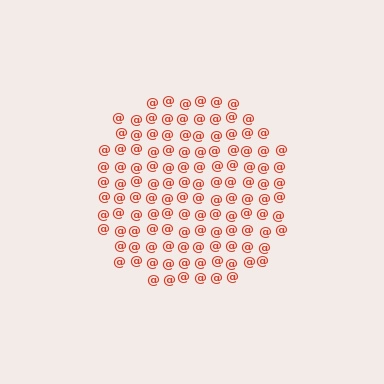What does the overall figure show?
The overall figure shows a circle.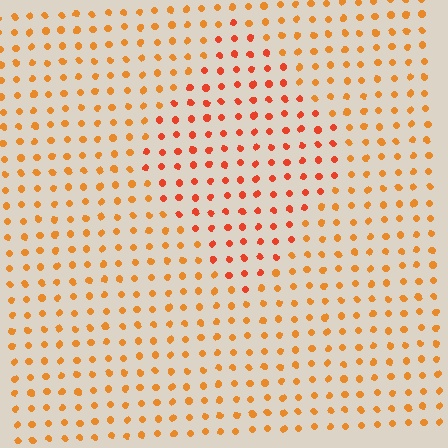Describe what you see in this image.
The image is filled with small orange elements in a uniform arrangement. A diamond-shaped region is visible where the elements are tinted to a slightly different hue, forming a subtle color boundary.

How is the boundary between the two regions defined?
The boundary is defined purely by a slight shift in hue (about 23 degrees). Spacing, size, and orientation are identical on both sides.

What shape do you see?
I see a diamond.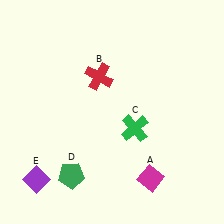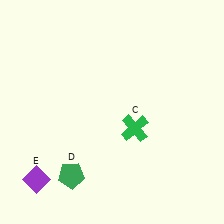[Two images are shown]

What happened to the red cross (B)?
The red cross (B) was removed in Image 2. It was in the top-left area of Image 1.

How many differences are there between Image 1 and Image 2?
There are 2 differences between the two images.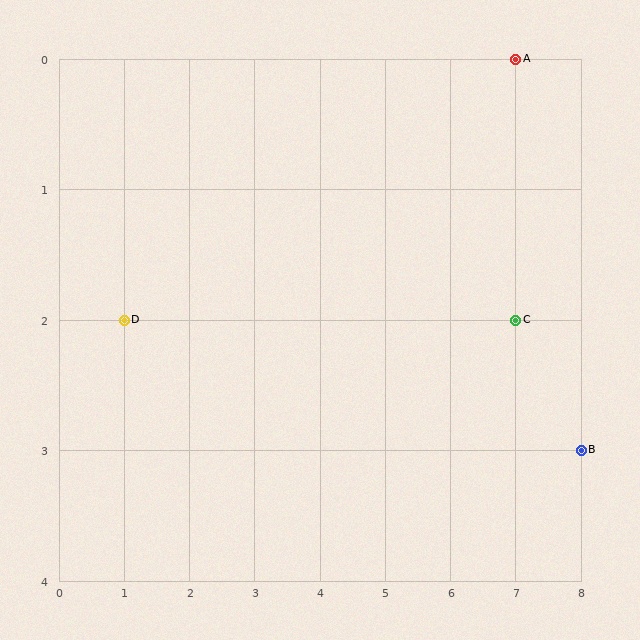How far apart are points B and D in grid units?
Points B and D are 7 columns and 1 row apart (about 7.1 grid units diagonally).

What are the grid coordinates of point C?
Point C is at grid coordinates (7, 2).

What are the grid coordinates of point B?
Point B is at grid coordinates (8, 3).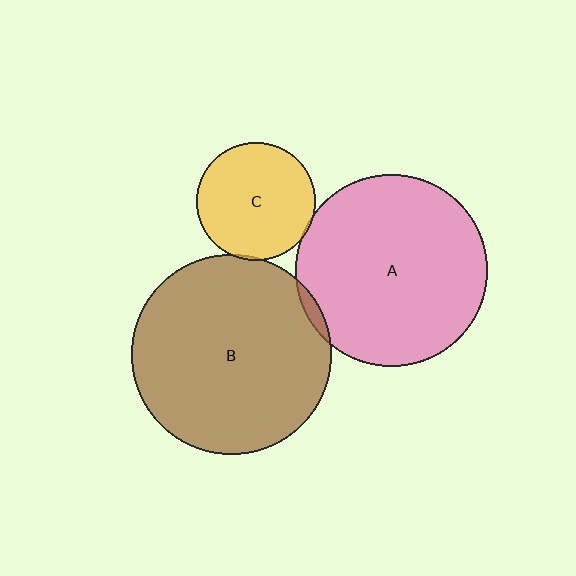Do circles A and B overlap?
Yes.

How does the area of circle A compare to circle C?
Approximately 2.6 times.